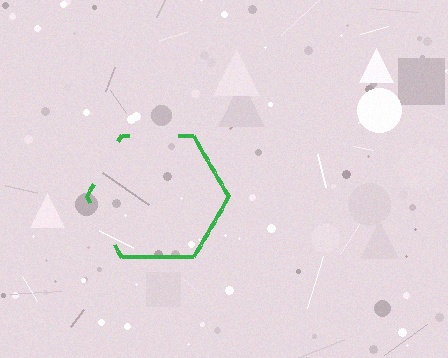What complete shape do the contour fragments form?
The contour fragments form a hexagon.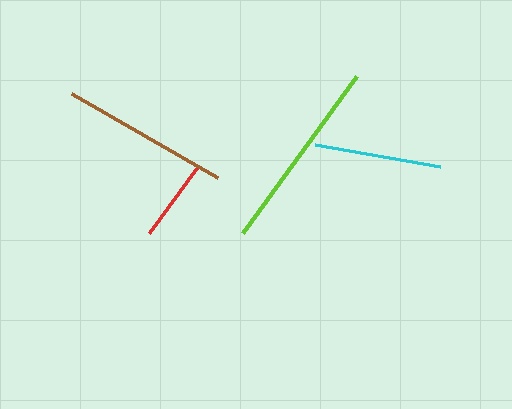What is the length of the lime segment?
The lime segment is approximately 194 pixels long.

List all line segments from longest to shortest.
From longest to shortest: lime, brown, cyan, red.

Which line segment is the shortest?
The red line is the shortest at approximately 82 pixels.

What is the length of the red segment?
The red segment is approximately 82 pixels long.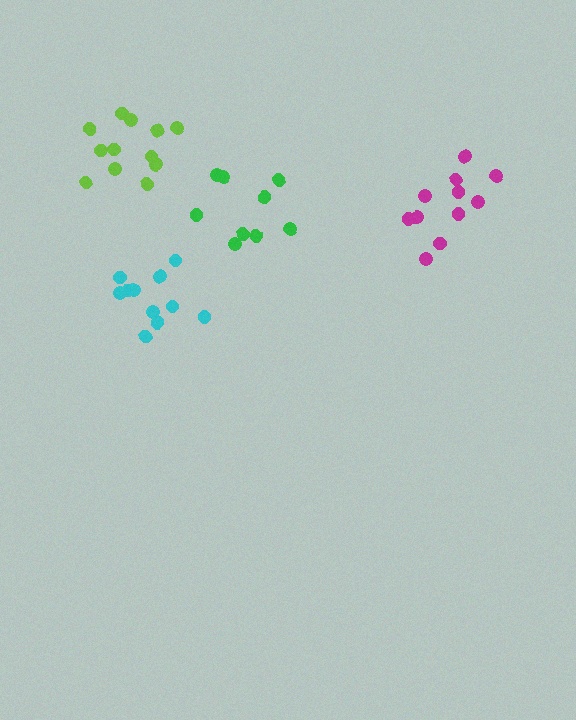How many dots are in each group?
Group 1: 12 dots, Group 2: 9 dots, Group 3: 11 dots, Group 4: 11 dots (43 total).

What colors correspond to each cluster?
The clusters are colored: lime, green, cyan, magenta.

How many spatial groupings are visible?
There are 4 spatial groupings.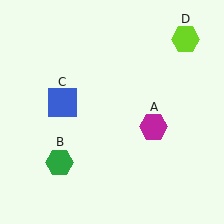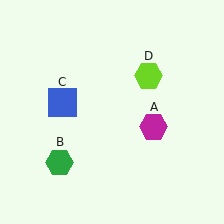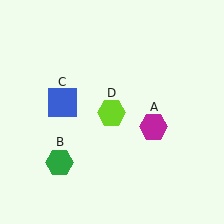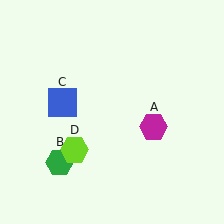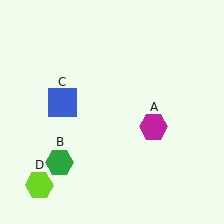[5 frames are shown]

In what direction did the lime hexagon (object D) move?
The lime hexagon (object D) moved down and to the left.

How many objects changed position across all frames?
1 object changed position: lime hexagon (object D).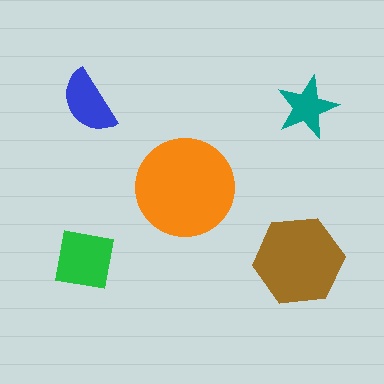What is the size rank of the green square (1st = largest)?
3rd.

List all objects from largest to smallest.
The orange circle, the brown hexagon, the green square, the blue semicircle, the teal star.